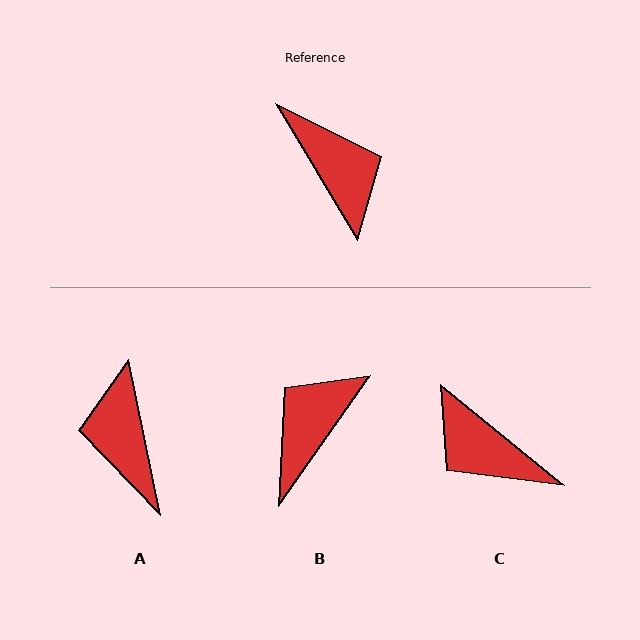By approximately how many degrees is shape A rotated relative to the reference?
Approximately 161 degrees counter-clockwise.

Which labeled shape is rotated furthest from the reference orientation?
A, about 161 degrees away.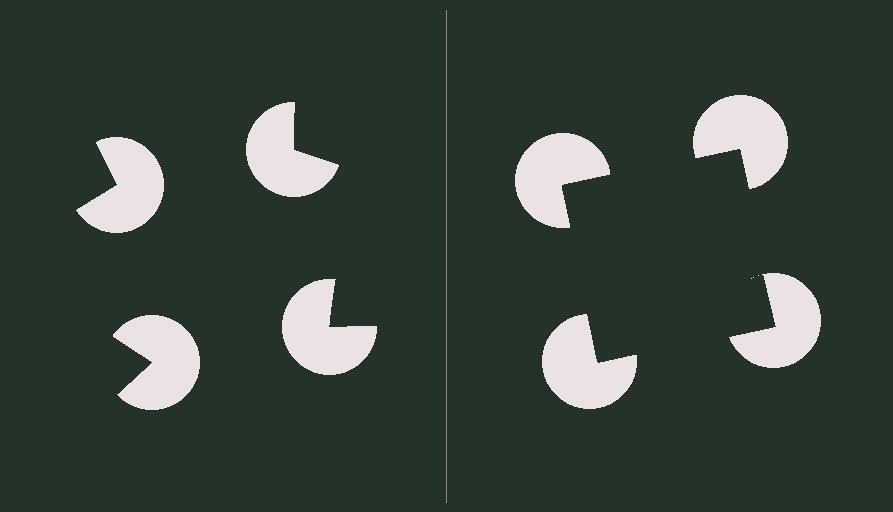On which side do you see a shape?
An illusory square appears on the right side. On the left side the wedge cuts are rotated, so no coherent shape forms.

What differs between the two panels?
The pac-man discs are positioned identically on both sides; only the wedge orientations differ. On the right they align to a square; on the left they are misaligned.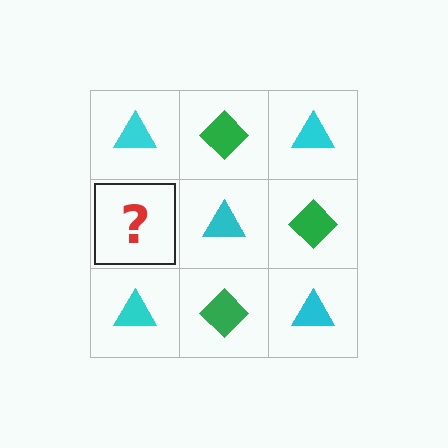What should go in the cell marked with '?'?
The missing cell should contain a green diamond.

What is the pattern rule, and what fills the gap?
The rule is that it alternates cyan triangle and green diamond in a checkerboard pattern. The gap should be filled with a green diamond.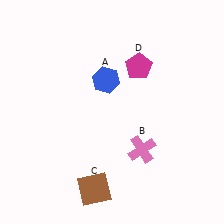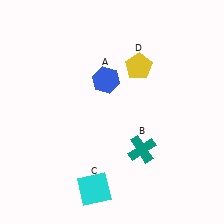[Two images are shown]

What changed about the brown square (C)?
In Image 1, C is brown. In Image 2, it changed to cyan.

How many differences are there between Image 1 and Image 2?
There are 3 differences between the two images.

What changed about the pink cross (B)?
In Image 1, B is pink. In Image 2, it changed to teal.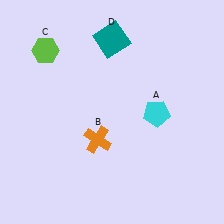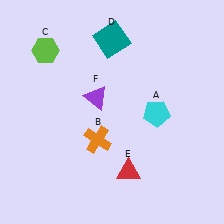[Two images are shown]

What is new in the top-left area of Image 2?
A purple triangle (F) was added in the top-left area of Image 2.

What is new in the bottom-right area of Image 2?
A red triangle (E) was added in the bottom-right area of Image 2.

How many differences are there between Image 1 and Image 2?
There are 2 differences between the two images.